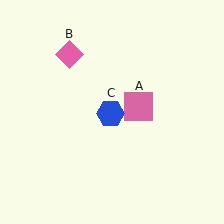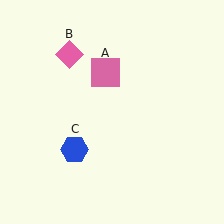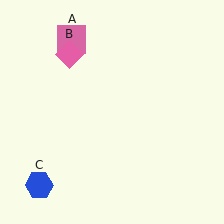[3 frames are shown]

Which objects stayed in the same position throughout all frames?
Pink diamond (object B) remained stationary.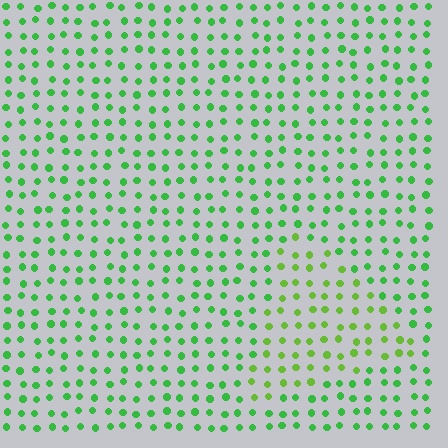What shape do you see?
I see a triangle.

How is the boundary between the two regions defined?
The boundary is defined purely by a slight shift in hue (about 27 degrees). Spacing, size, and orientation are identical on both sides.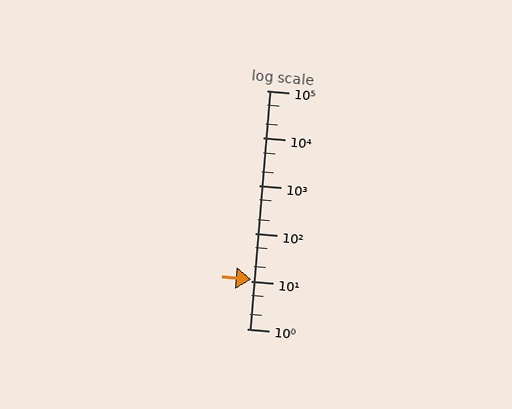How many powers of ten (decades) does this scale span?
The scale spans 5 decades, from 1 to 100000.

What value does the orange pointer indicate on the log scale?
The pointer indicates approximately 11.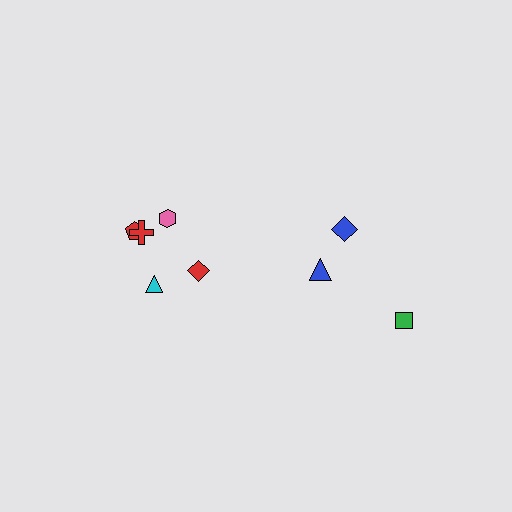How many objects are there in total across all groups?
There are 8 objects.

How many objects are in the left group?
There are 5 objects.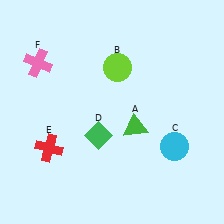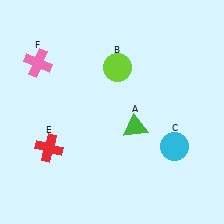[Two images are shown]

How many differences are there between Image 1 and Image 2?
There is 1 difference between the two images.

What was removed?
The green diamond (D) was removed in Image 2.